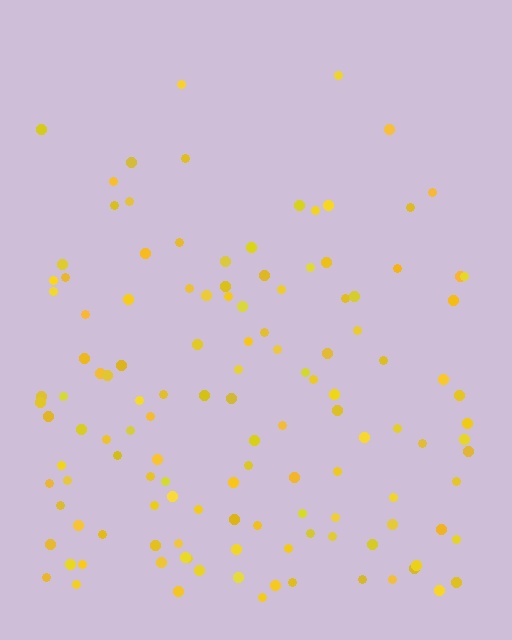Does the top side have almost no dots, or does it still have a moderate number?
Still a moderate number, just noticeably fewer than the bottom.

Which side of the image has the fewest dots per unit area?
The top.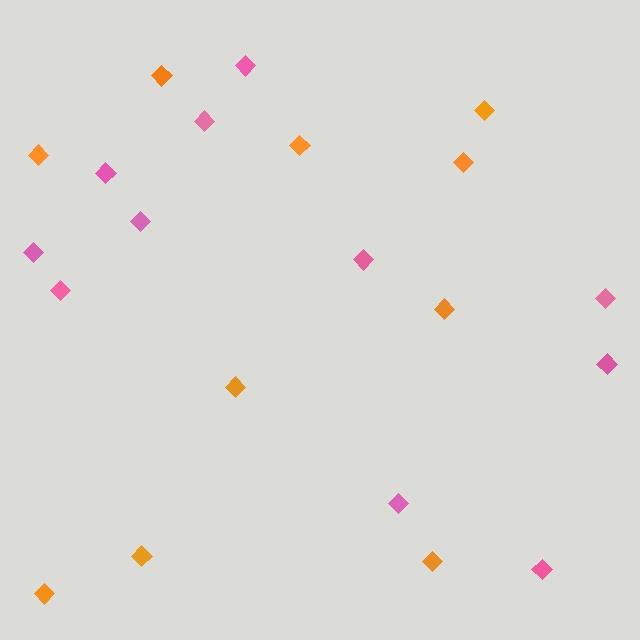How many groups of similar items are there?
There are 2 groups: one group of pink diamonds (11) and one group of orange diamonds (10).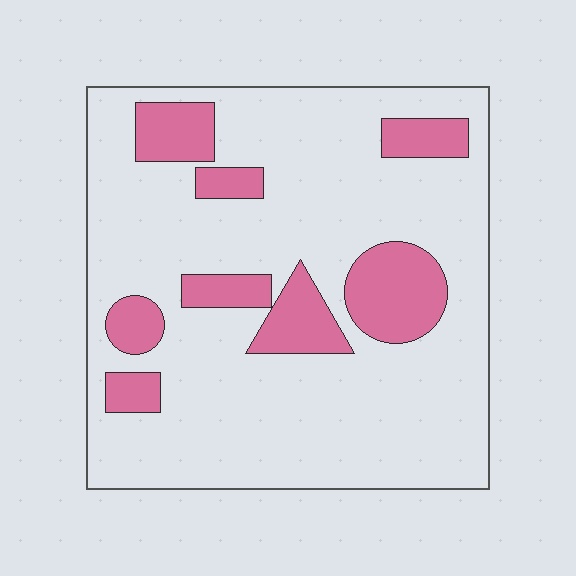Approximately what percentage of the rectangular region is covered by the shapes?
Approximately 20%.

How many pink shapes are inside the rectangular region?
8.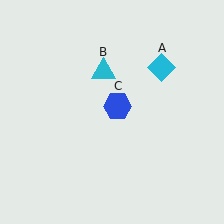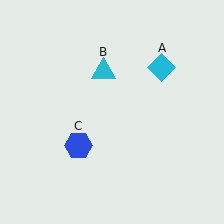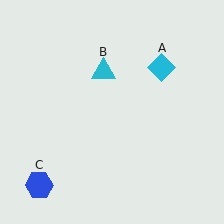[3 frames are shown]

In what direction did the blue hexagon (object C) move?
The blue hexagon (object C) moved down and to the left.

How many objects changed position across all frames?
1 object changed position: blue hexagon (object C).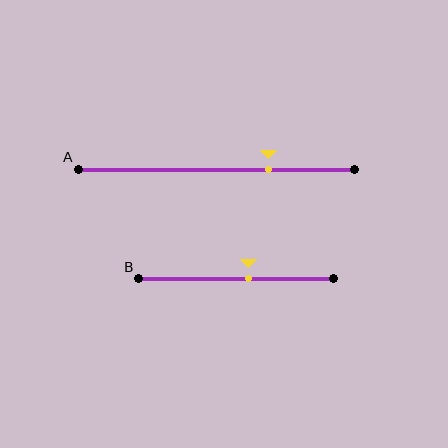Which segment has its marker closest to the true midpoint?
Segment B has its marker closest to the true midpoint.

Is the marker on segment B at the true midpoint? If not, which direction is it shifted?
No, the marker on segment B is shifted to the right by about 6% of the segment length.